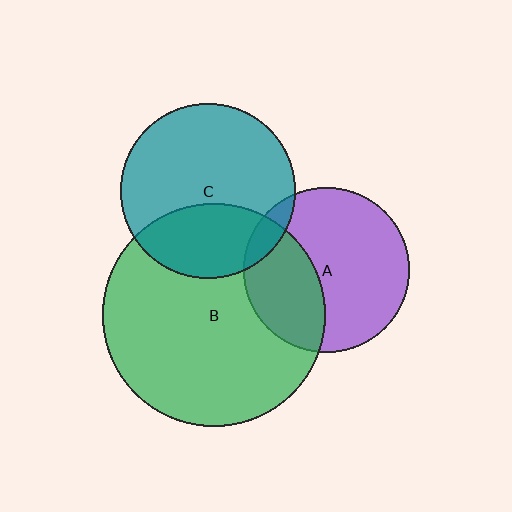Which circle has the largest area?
Circle B (green).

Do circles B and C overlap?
Yes.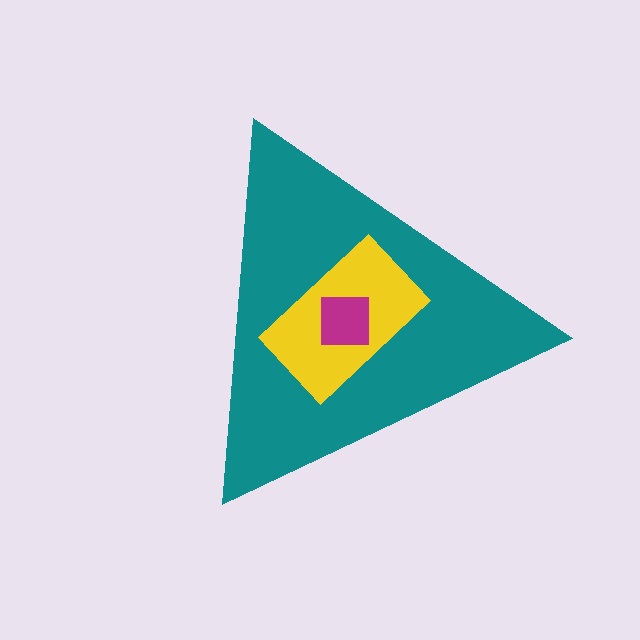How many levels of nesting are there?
3.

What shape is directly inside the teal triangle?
The yellow rectangle.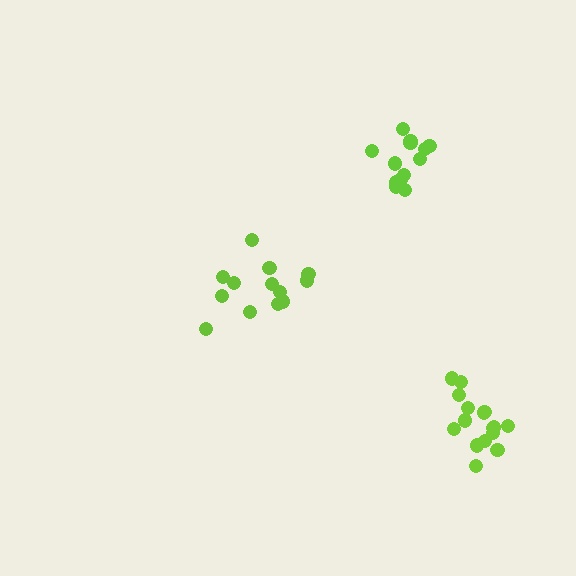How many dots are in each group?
Group 1: 16 dots, Group 2: 13 dots, Group 3: 14 dots (43 total).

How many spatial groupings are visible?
There are 3 spatial groupings.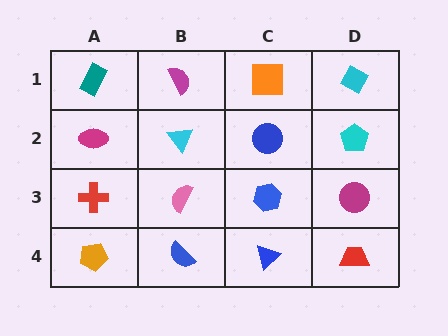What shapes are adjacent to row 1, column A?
A magenta ellipse (row 2, column A), a magenta semicircle (row 1, column B).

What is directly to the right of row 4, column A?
A blue semicircle.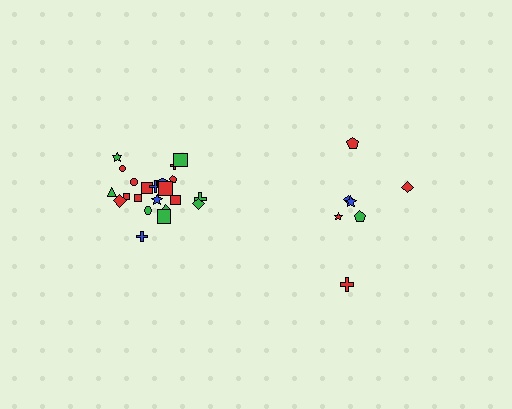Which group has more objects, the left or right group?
The left group.